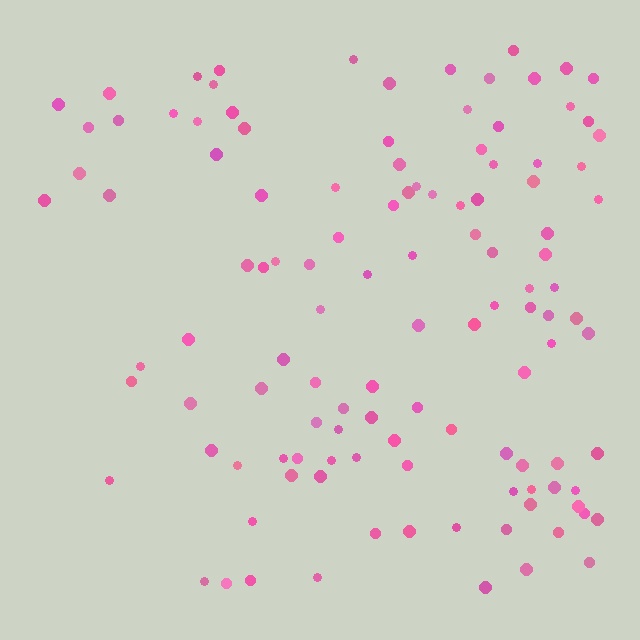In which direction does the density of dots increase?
From left to right, with the right side densest.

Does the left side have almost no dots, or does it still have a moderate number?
Still a moderate number, just noticeably fewer than the right.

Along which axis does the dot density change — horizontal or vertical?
Horizontal.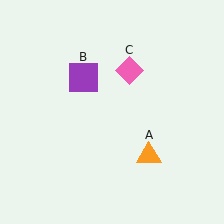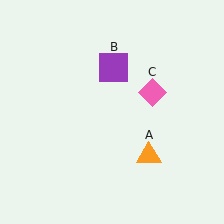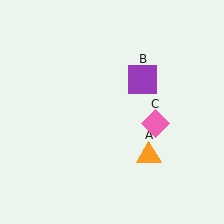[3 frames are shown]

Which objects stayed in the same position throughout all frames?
Orange triangle (object A) remained stationary.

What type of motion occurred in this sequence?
The purple square (object B), pink diamond (object C) rotated clockwise around the center of the scene.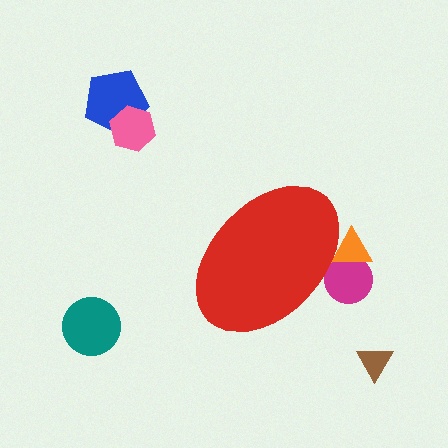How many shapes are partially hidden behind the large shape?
2 shapes are partially hidden.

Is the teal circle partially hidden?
No, the teal circle is fully visible.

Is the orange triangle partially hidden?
Yes, the orange triangle is partially hidden behind the red ellipse.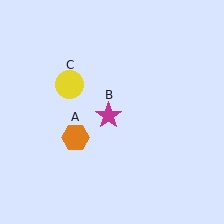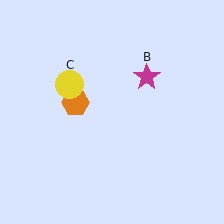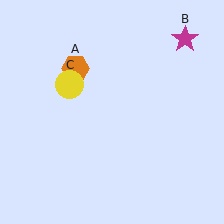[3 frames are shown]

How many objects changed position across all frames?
2 objects changed position: orange hexagon (object A), magenta star (object B).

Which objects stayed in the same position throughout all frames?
Yellow circle (object C) remained stationary.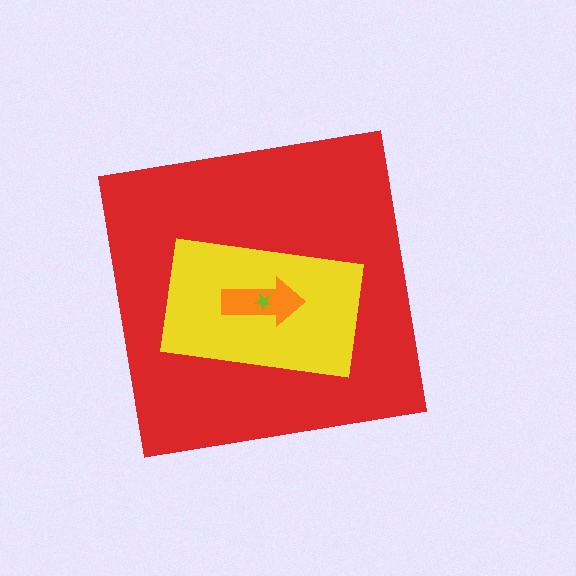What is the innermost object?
The lime star.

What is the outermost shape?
The red square.